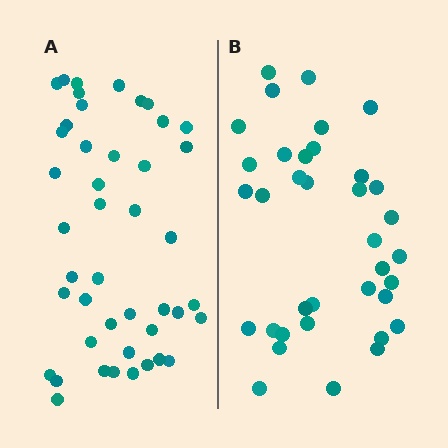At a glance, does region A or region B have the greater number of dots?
Region A (the left region) has more dots.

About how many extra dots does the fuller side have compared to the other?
Region A has roughly 8 or so more dots than region B.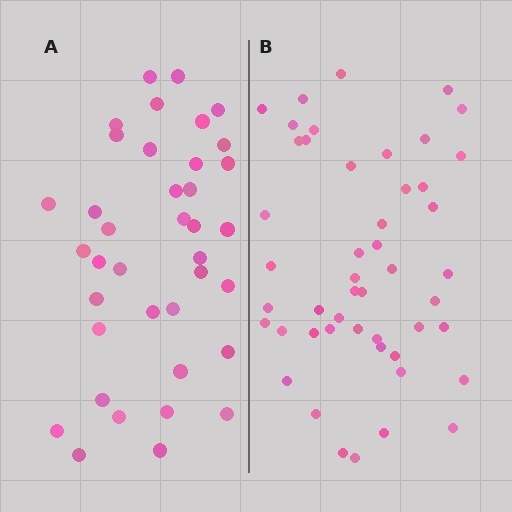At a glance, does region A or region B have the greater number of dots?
Region B (the right region) has more dots.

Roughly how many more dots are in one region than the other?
Region B has roughly 10 or so more dots than region A.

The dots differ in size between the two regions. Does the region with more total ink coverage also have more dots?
No. Region A has more total ink coverage because its dots are larger, but region B actually contains more individual dots. Total area can be misleading — the number of items is what matters here.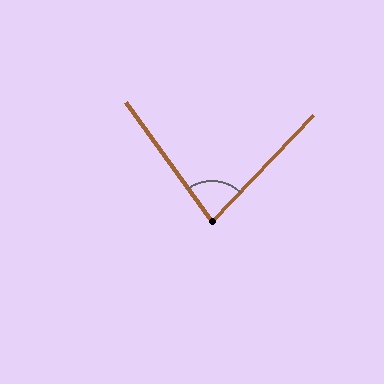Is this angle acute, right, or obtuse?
It is acute.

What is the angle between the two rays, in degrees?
Approximately 79 degrees.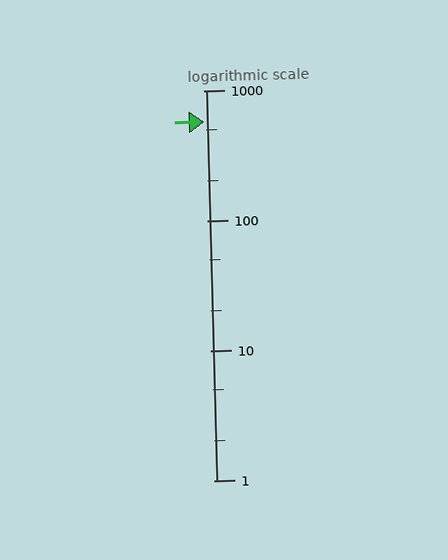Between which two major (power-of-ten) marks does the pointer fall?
The pointer is between 100 and 1000.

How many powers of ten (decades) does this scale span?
The scale spans 3 decades, from 1 to 1000.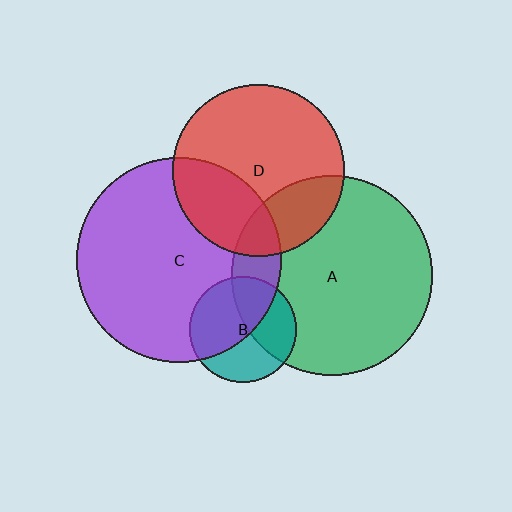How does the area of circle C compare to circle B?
Approximately 3.7 times.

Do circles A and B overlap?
Yes.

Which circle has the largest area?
Circle C (purple).